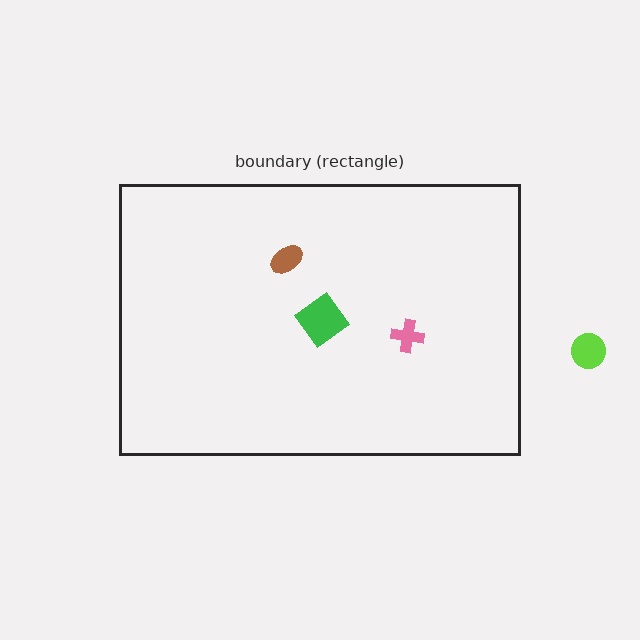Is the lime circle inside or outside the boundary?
Outside.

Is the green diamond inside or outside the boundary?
Inside.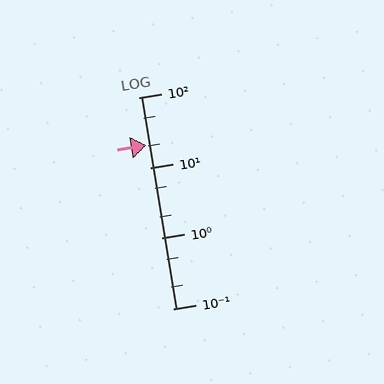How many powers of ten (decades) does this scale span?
The scale spans 3 decades, from 0.1 to 100.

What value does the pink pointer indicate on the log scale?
The pointer indicates approximately 21.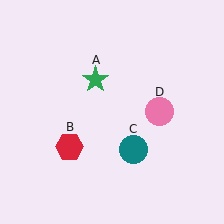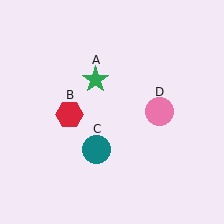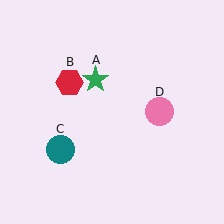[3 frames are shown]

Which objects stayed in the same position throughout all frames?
Green star (object A) and pink circle (object D) remained stationary.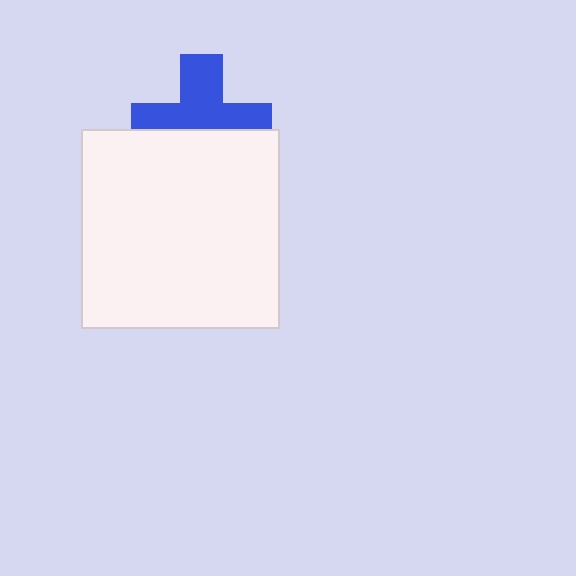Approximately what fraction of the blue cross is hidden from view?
Roughly 43% of the blue cross is hidden behind the white square.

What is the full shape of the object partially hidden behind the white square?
The partially hidden object is a blue cross.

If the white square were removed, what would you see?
You would see the complete blue cross.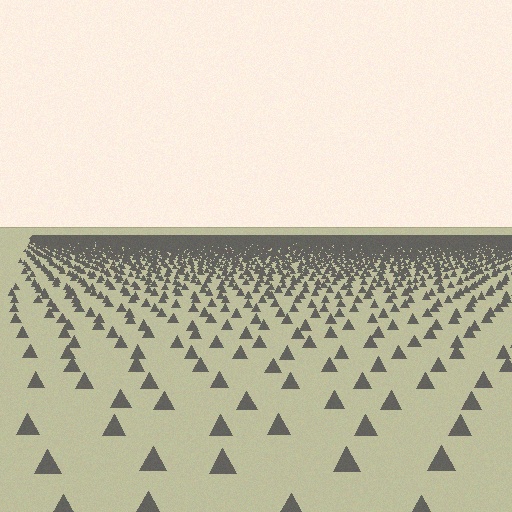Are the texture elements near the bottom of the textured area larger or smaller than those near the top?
Larger. Near the bottom, elements are closer to the viewer and appear at a bigger on-screen size.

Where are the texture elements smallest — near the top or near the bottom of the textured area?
Near the top.